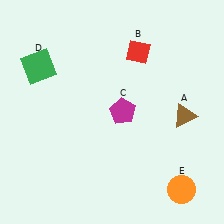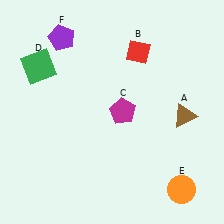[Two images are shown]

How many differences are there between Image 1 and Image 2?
There is 1 difference between the two images.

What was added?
A purple pentagon (F) was added in Image 2.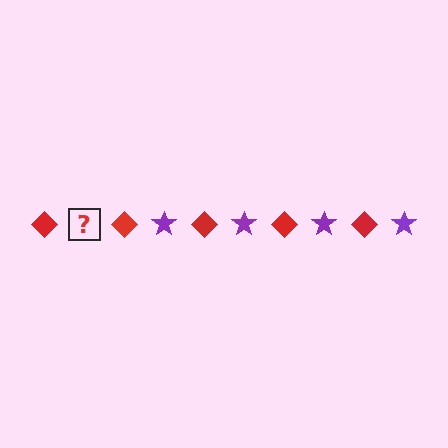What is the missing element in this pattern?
The missing element is a purple star.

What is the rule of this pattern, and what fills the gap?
The rule is that the pattern alternates between red diamond and purple star. The gap should be filled with a purple star.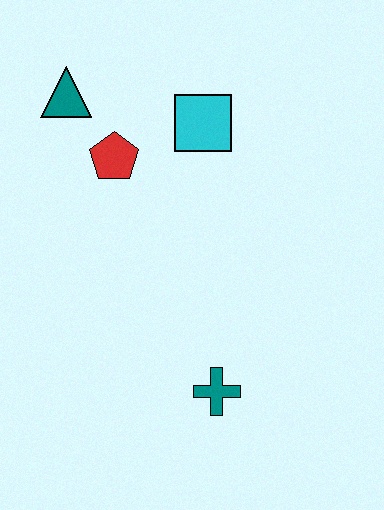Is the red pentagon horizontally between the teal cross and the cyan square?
No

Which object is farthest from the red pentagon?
The teal cross is farthest from the red pentagon.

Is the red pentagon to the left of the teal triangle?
No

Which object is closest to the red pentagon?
The teal triangle is closest to the red pentagon.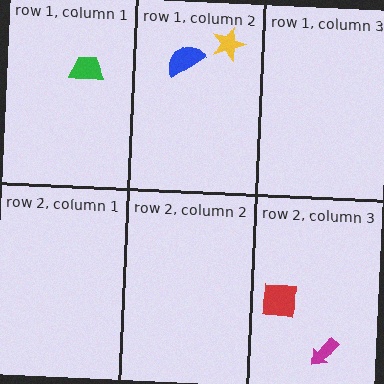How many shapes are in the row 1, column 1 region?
1.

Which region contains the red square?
The row 2, column 3 region.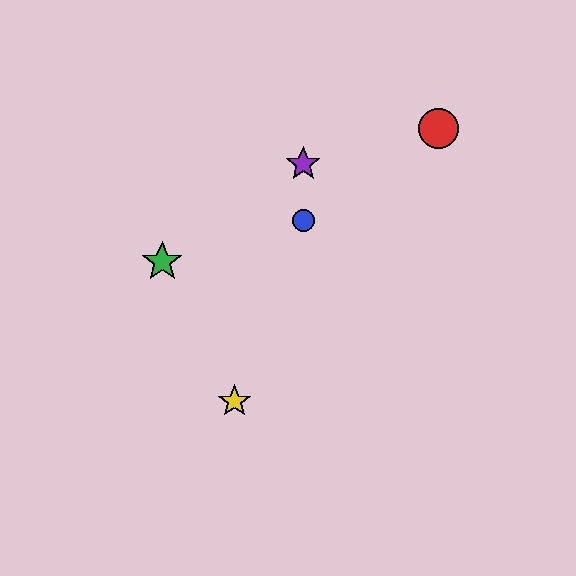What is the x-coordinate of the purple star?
The purple star is at x≈303.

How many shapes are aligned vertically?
2 shapes (the blue circle, the purple star) are aligned vertically.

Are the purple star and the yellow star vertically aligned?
No, the purple star is at x≈303 and the yellow star is at x≈234.